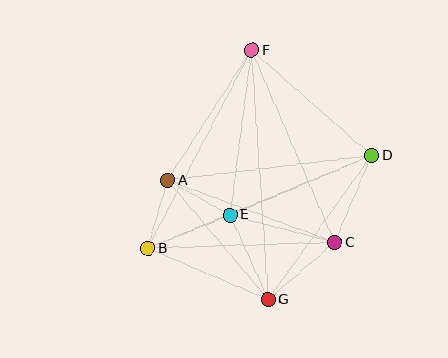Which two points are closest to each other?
Points A and E are closest to each other.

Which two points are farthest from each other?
Points F and G are farthest from each other.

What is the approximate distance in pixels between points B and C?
The distance between B and C is approximately 187 pixels.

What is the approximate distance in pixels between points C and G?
The distance between C and G is approximately 88 pixels.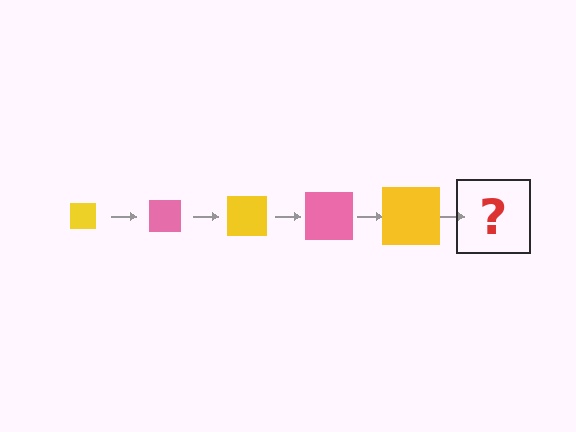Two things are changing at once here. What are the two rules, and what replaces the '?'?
The two rules are that the square grows larger each step and the color cycles through yellow and pink. The '?' should be a pink square, larger than the previous one.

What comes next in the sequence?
The next element should be a pink square, larger than the previous one.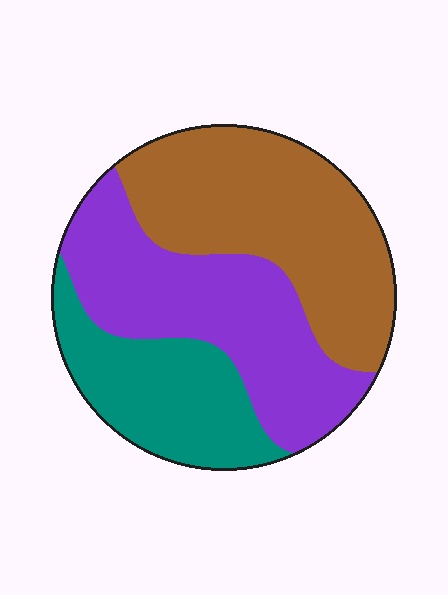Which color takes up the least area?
Teal, at roughly 25%.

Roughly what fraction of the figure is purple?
Purple covers roughly 35% of the figure.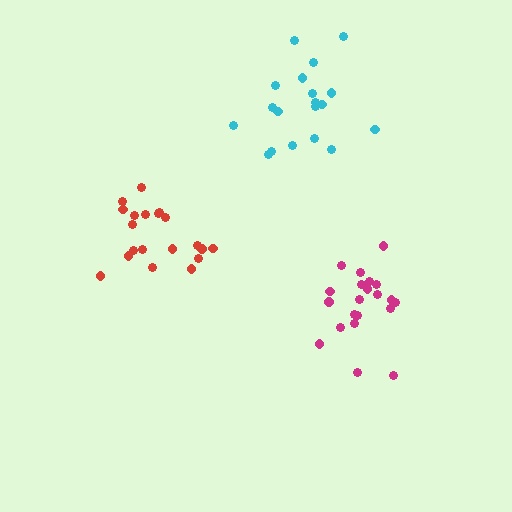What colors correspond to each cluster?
The clusters are colored: magenta, red, cyan.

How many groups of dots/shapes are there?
There are 3 groups.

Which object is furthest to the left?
The red cluster is leftmost.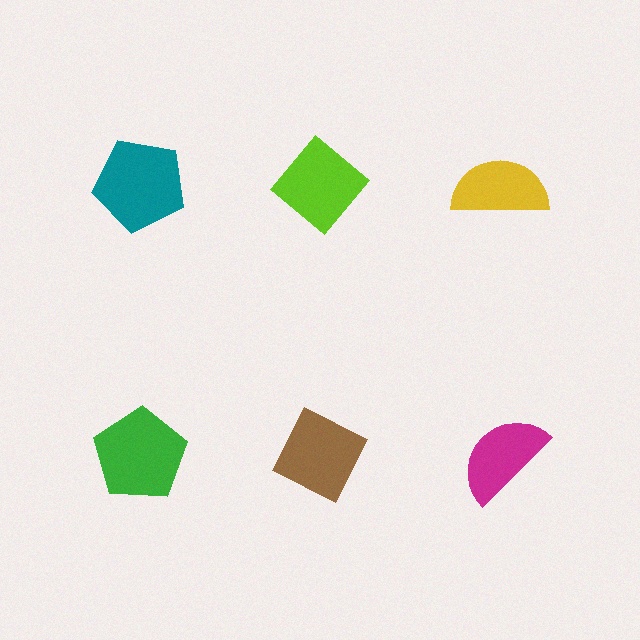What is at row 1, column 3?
A yellow semicircle.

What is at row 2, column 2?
A brown diamond.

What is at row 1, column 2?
A lime diamond.